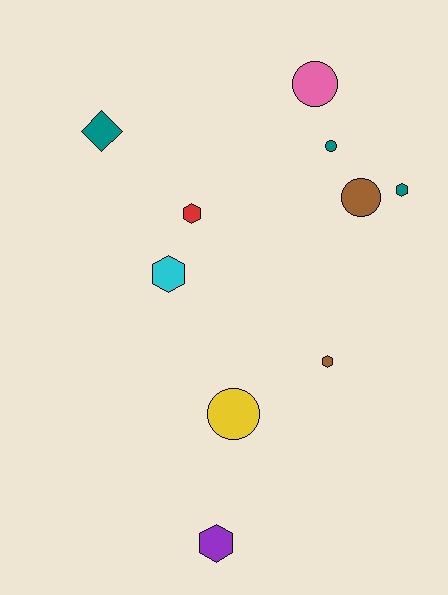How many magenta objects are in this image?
There are no magenta objects.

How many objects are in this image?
There are 10 objects.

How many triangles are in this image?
There are no triangles.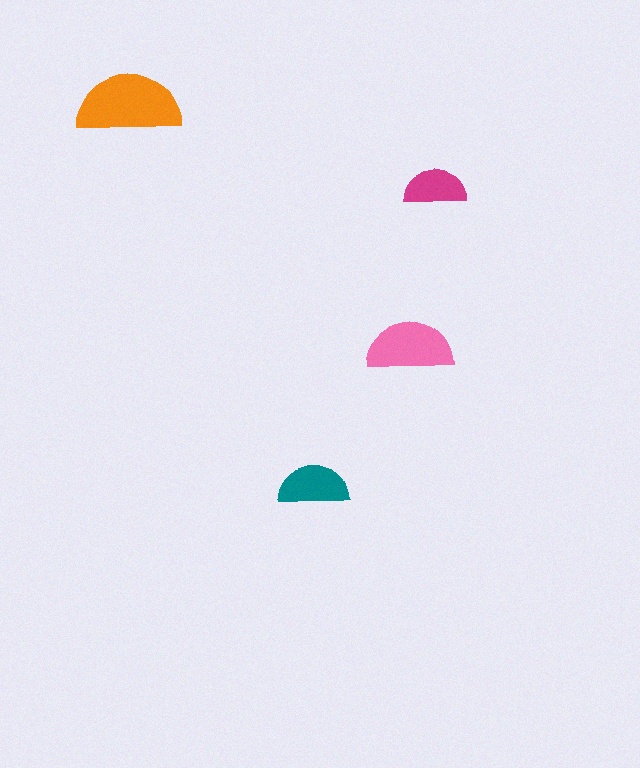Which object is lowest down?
The teal semicircle is bottommost.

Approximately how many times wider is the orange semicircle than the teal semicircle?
About 1.5 times wider.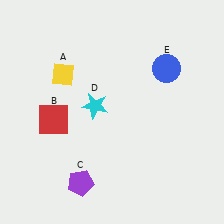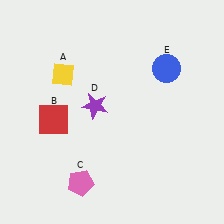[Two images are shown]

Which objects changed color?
C changed from purple to pink. D changed from cyan to purple.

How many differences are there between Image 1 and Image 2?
There are 2 differences between the two images.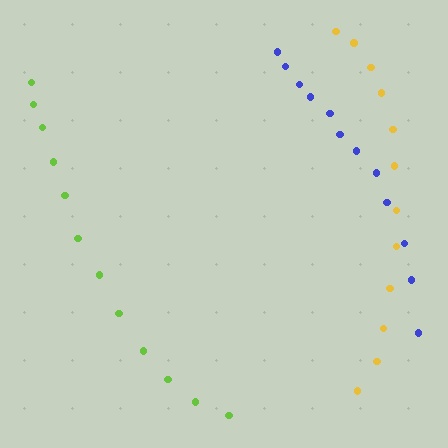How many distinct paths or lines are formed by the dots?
There are 3 distinct paths.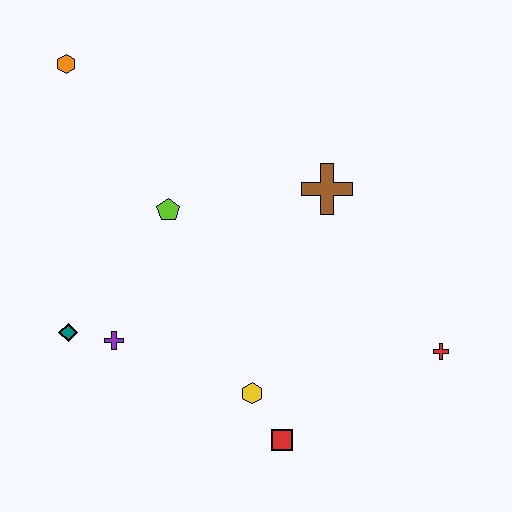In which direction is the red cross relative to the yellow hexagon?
The red cross is to the right of the yellow hexagon.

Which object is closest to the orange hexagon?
The lime pentagon is closest to the orange hexagon.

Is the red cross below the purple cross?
Yes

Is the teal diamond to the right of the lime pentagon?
No